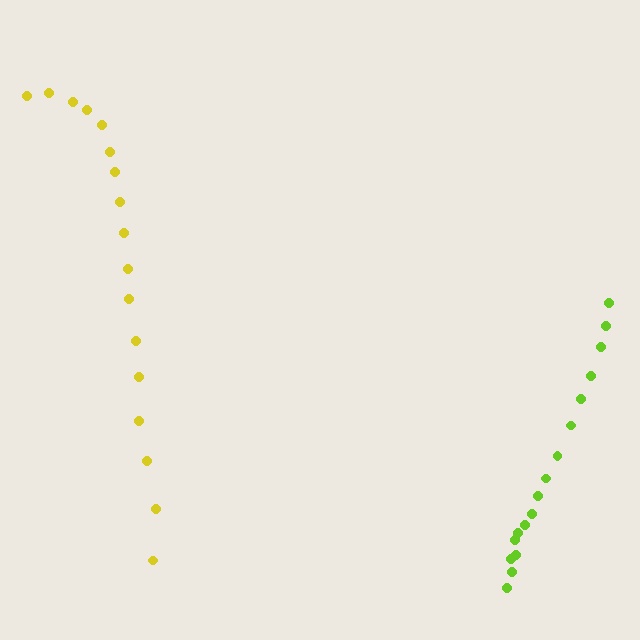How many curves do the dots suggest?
There are 2 distinct paths.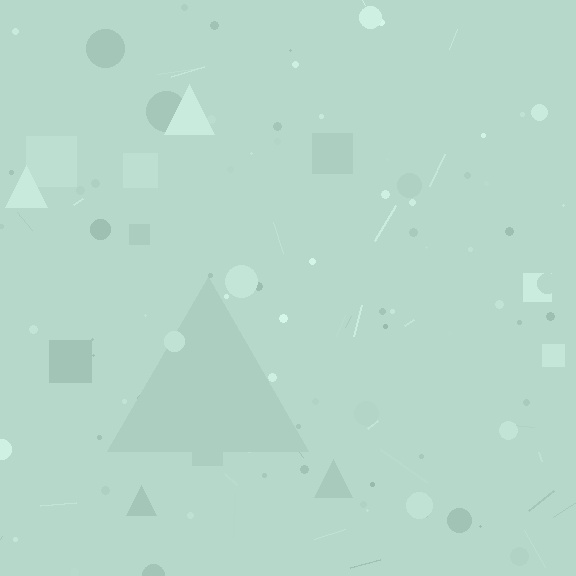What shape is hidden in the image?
A triangle is hidden in the image.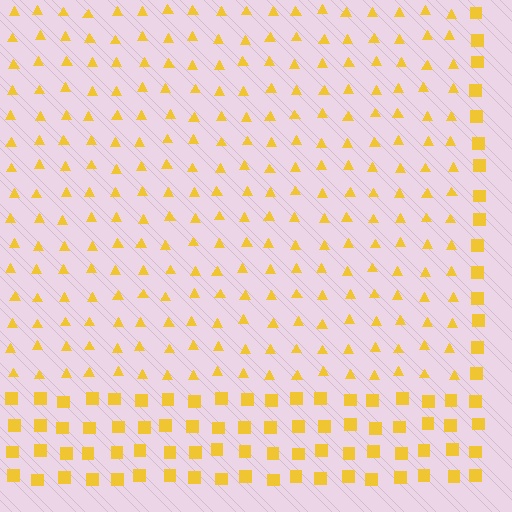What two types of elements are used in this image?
The image uses triangles inside the rectangle region and squares outside it.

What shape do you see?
I see a rectangle.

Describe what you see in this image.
The image is filled with small yellow elements arranged in a uniform grid. A rectangle-shaped region contains triangles, while the surrounding area contains squares. The boundary is defined purely by the change in element shape.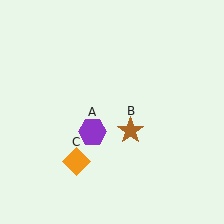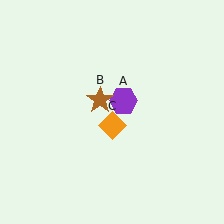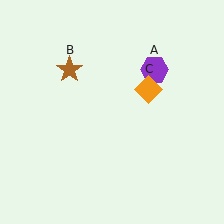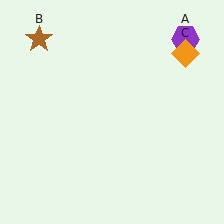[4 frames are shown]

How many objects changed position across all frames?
3 objects changed position: purple hexagon (object A), brown star (object B), orange diamond (object C).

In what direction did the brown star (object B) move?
The brown star (object B) moved up and to the left.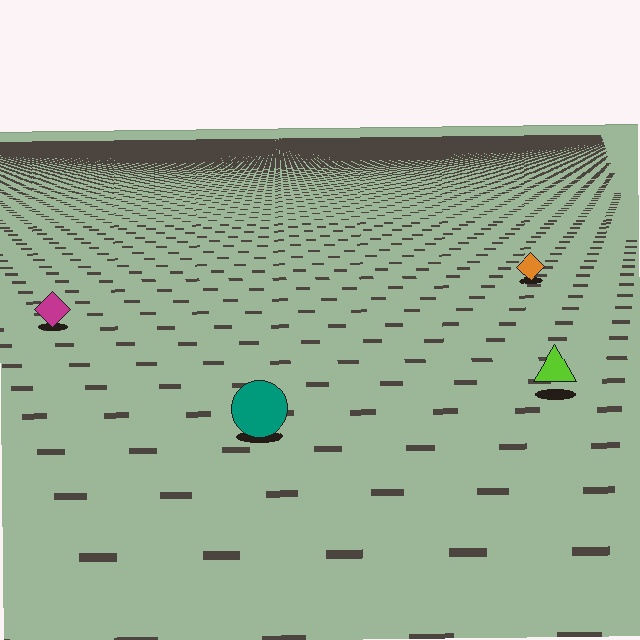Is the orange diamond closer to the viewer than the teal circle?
No. The teal circle is closer — you can tell from the texture gradient: the ground texture is coarser near it.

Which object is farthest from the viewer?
The orange diamond is farthest from the viewer. It appears smaller and the ground texture around it is denser.